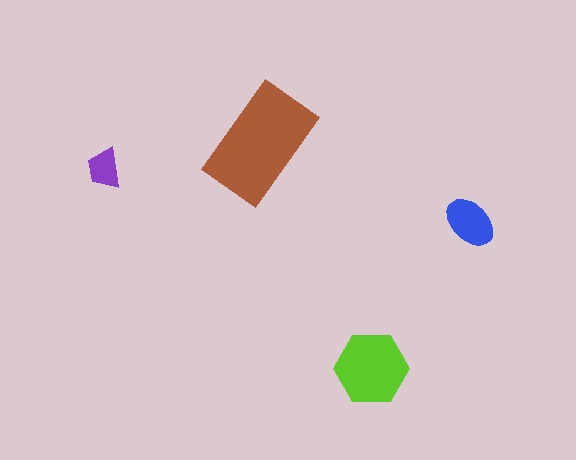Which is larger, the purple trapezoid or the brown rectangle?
The brown rectangle.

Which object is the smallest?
The purple trapezoid.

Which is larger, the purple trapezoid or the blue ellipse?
The blue ellipse.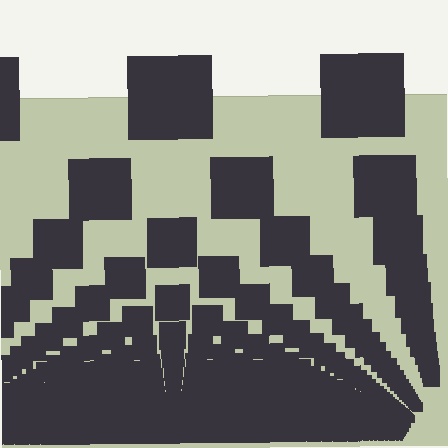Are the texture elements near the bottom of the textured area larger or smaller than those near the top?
Smaller. The gradient is inverted — elements near the bottom are smaller and denser.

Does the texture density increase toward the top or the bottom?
Density increases toward the bottom.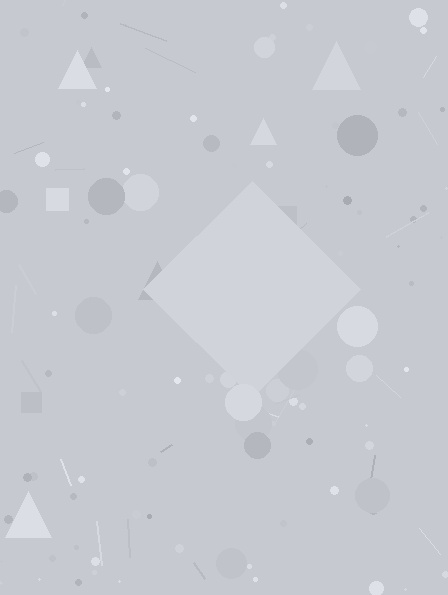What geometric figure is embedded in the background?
A diamond is embedded in the background.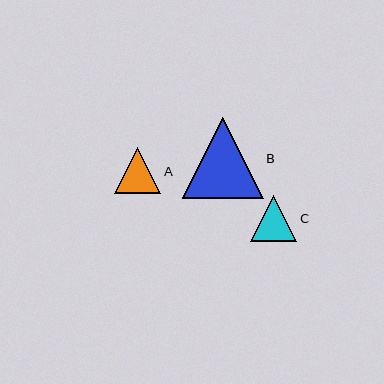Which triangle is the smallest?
Triangle C is the smallest with a size of approximately 46 pixels.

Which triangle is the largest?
Triangle B is the largest with a size of approximately 81 pixels.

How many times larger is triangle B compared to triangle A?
Triangle B is approximately 1.7 times the size of triangle A.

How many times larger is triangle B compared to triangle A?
Triangle B is approximately 1.7 times the size of triangle A.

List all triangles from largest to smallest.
From largest to smallest: B, A, C.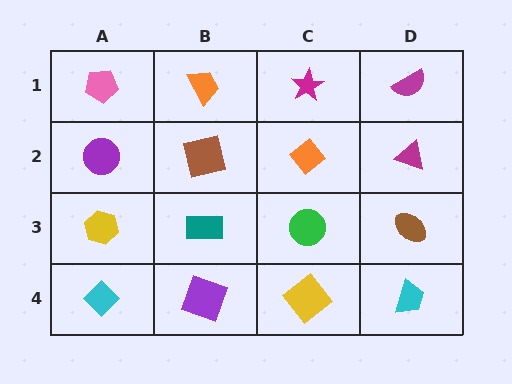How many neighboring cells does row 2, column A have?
3.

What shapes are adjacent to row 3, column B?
A brown square (row 2, column B), a purple square (row 4, column B), a yellow hexagon (row 3, column A), a green circle (row 3, column C).